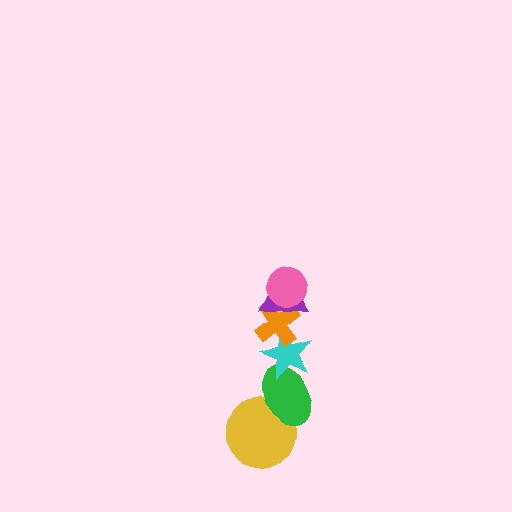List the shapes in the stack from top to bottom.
From top to bottom: the pink circle, the purple triangle, the orange cross, the cyan star, the green ellipse, the yellow circle.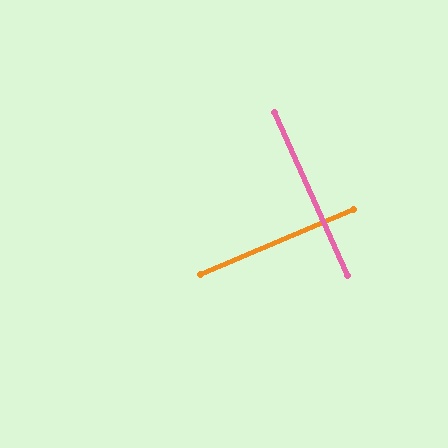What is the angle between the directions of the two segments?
Approximately 89 degrees.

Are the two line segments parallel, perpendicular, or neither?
Perpendicular — they meet at approximately 89°.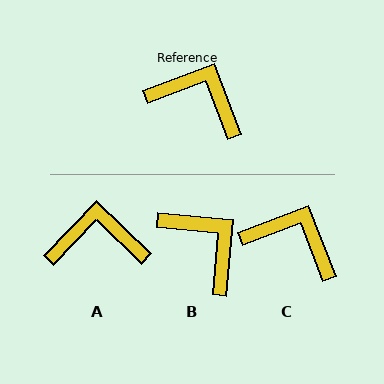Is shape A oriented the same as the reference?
No, it is off by about 25 degrees.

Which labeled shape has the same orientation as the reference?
C.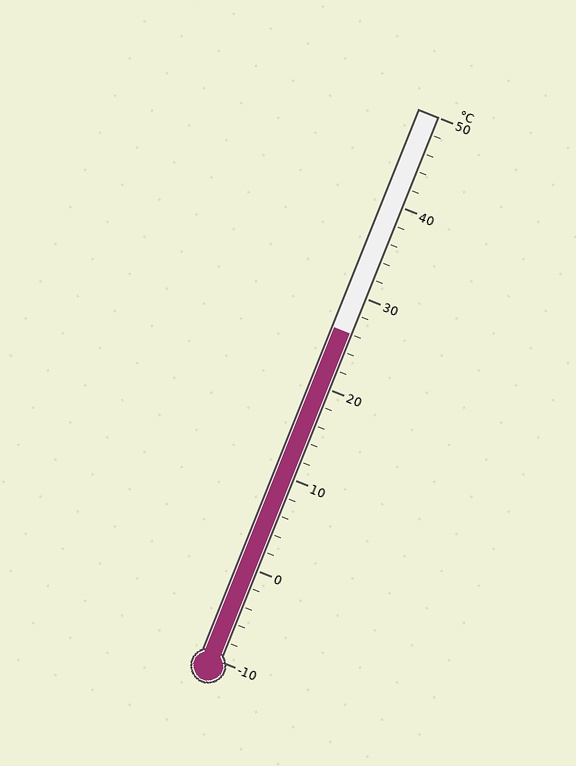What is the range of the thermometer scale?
The thermometer scale ranges from -10°C to 50°C.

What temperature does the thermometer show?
The thermometer shows approximately 26°C.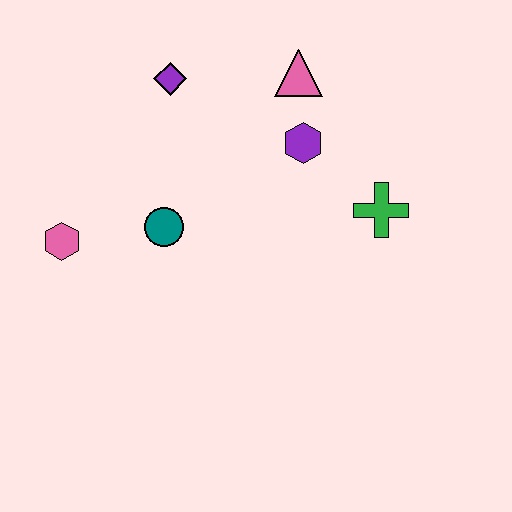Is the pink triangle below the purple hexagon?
No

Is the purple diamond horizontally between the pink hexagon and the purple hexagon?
Yes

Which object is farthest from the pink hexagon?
The green cross is farthest from the pink hexagon.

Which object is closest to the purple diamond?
The pink triangle is closest to the purple diamond.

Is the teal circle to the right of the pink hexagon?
Yes